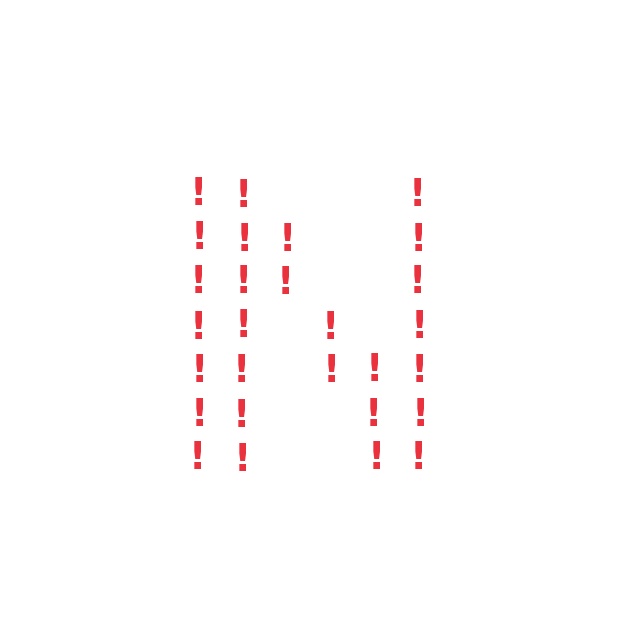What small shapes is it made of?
It is made of small exclamation marks.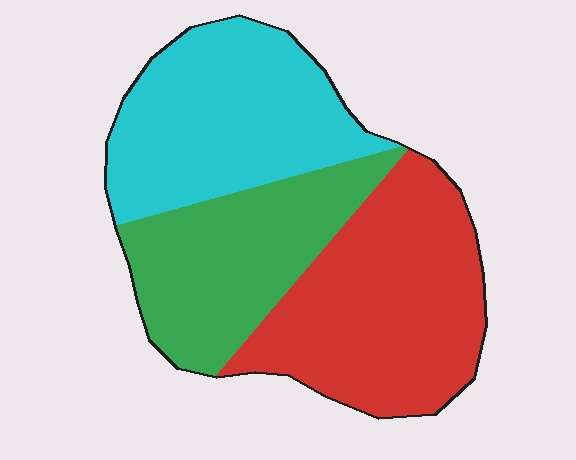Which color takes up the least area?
Green, at roughly 30%.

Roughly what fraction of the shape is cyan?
Cyan covers 34% of the shape.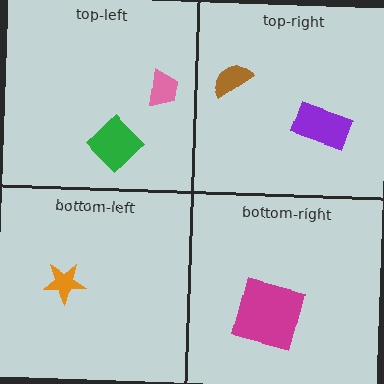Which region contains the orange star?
The bottom-left region.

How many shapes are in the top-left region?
2.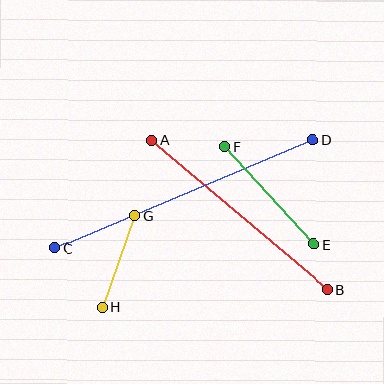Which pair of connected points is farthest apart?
Points C and D are farthest apart.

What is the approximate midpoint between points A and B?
The midpoint is at approximately (239, 215) pixels.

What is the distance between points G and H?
The distance is approximately 97 pixels.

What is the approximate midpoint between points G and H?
The midpoint is at approximately (118, 261) pixels.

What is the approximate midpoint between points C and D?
The midpoint is at approximately (184, 194) pixels.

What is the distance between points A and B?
The distance is approximately 230 pixels.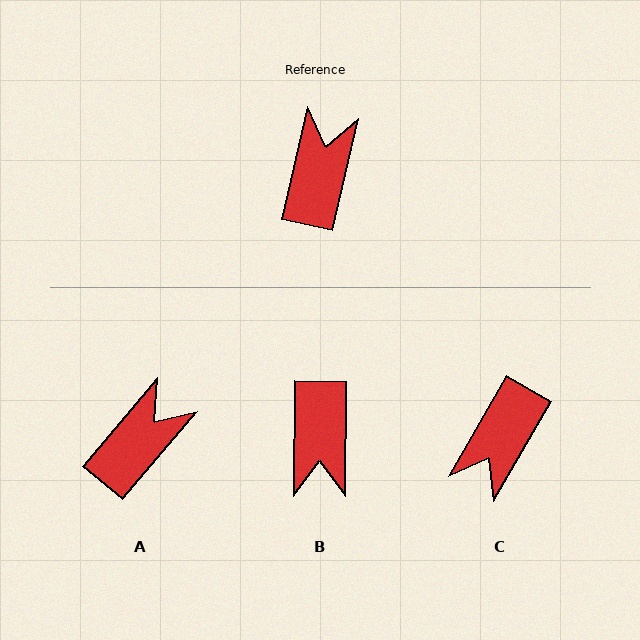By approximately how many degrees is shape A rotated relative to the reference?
Approximately 27 degrees clockwise.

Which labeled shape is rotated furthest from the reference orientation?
B, about 168 degrees away.